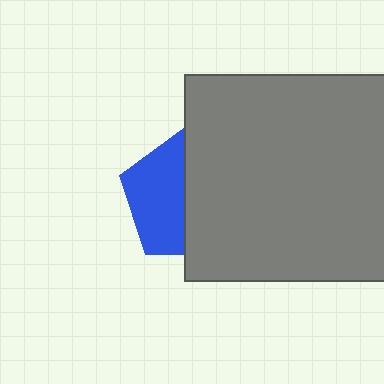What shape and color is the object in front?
The object in front is a gray square.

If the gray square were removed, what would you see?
You would see the complete blue pentagon.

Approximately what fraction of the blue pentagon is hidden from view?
Roughly 54% of the blue pentagon is hidden behind the gray square.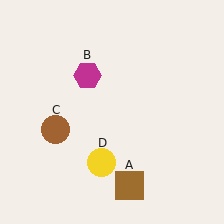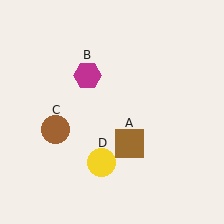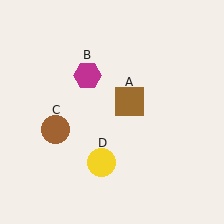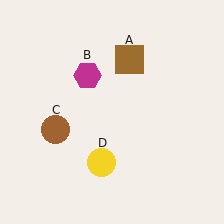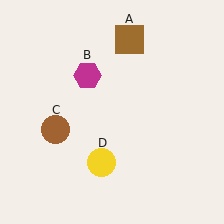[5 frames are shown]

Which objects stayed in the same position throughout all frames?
Magenta hexagon (object B) and brown circle (object C) and yellow circle (object D) remained stationary.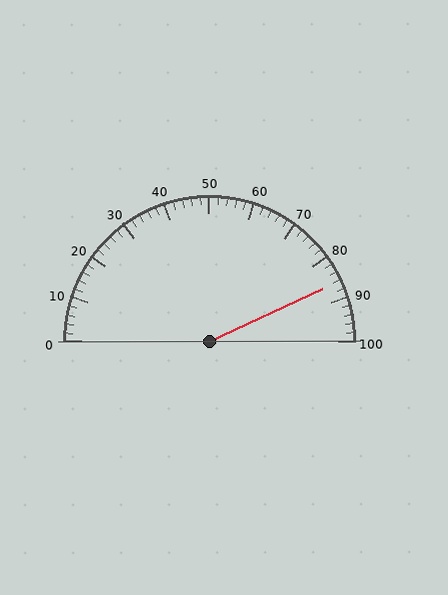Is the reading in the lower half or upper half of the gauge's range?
The reading is in the upper half of the range (0 to 100).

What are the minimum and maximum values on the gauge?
The gauge ranges from 0 to 100.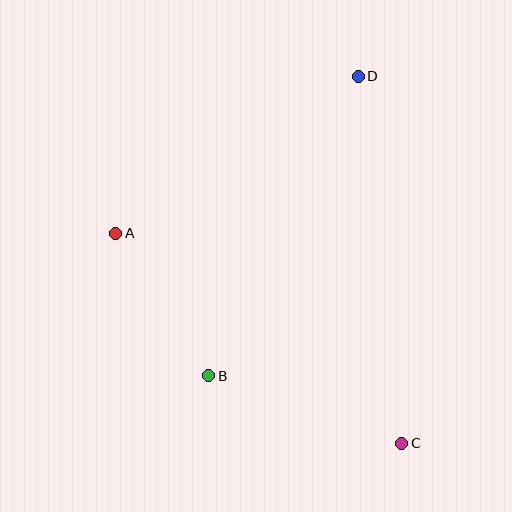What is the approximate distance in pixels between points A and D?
The distance between A and D is approximately 289 pixels.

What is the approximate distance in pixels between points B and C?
The distance between B and C is approximately 204 pixels.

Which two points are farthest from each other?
Points C and D are farthest from each other.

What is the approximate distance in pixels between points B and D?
The distance between B and D is approximately 335 pixels.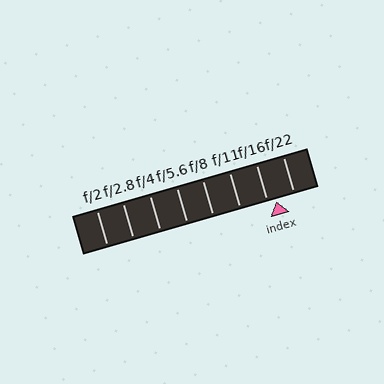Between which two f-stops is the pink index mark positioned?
The index mark is between f/16 and f/22.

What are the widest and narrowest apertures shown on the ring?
The widest aperture shown is f/2 and the narrowest is f/22.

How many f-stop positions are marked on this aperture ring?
There are 8 f-stop positions marked.